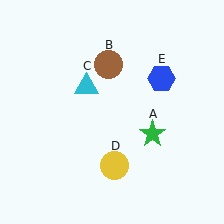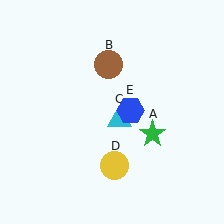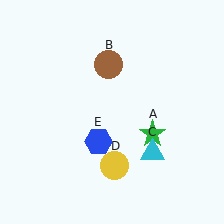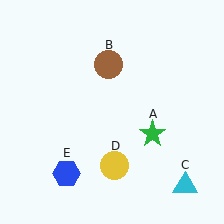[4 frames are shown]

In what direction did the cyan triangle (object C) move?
The cyan triangle (object C) moved down and to the right.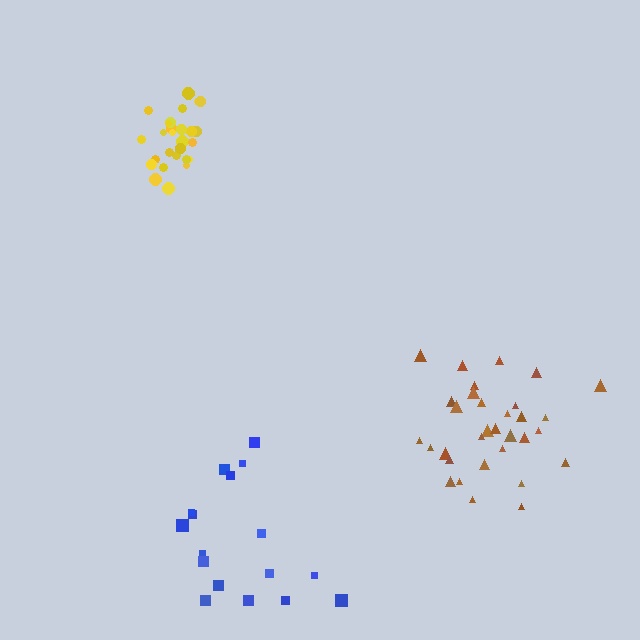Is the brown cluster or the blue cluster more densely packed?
Brown.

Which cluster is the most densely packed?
Yellow.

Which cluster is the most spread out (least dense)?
Blue.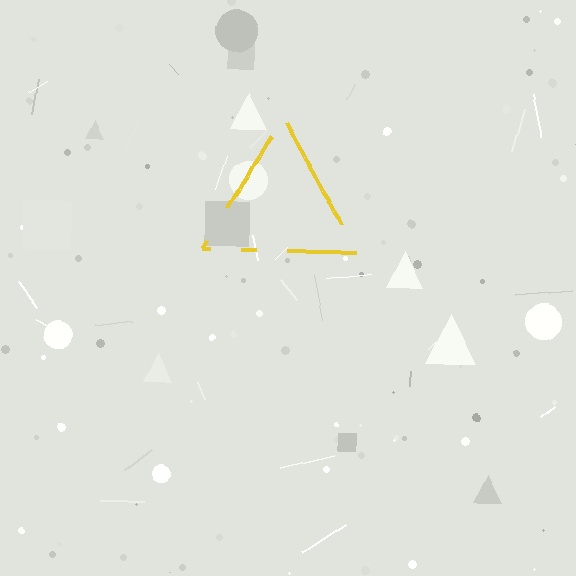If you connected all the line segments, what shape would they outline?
They would outline a triangle.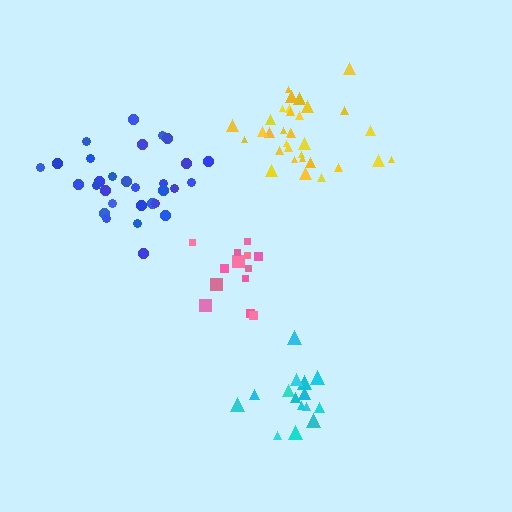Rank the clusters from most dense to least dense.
yellow, cyan, blue, pink.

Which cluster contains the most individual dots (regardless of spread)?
Yellow (33).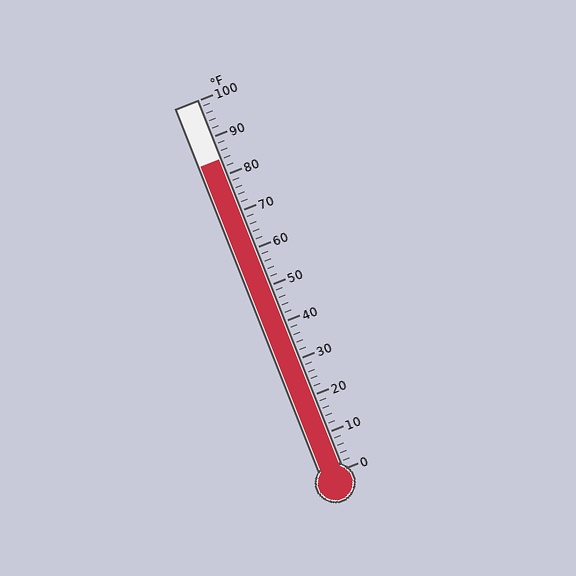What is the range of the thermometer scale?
The thermometer scale ranges from 0°F to 100°F.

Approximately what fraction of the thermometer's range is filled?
The thermometer is filled to approximately 85% of its range.